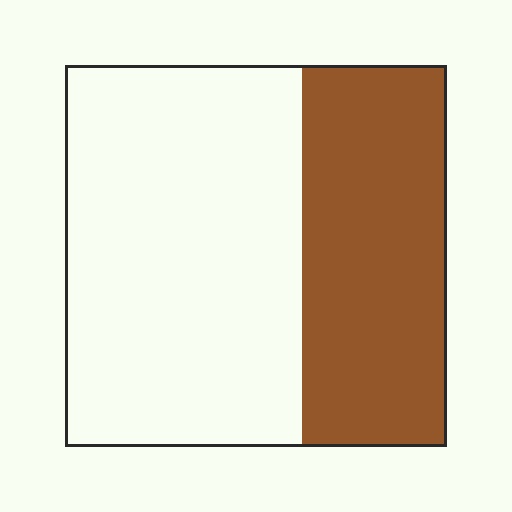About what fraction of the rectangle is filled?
About three eighths (3/8).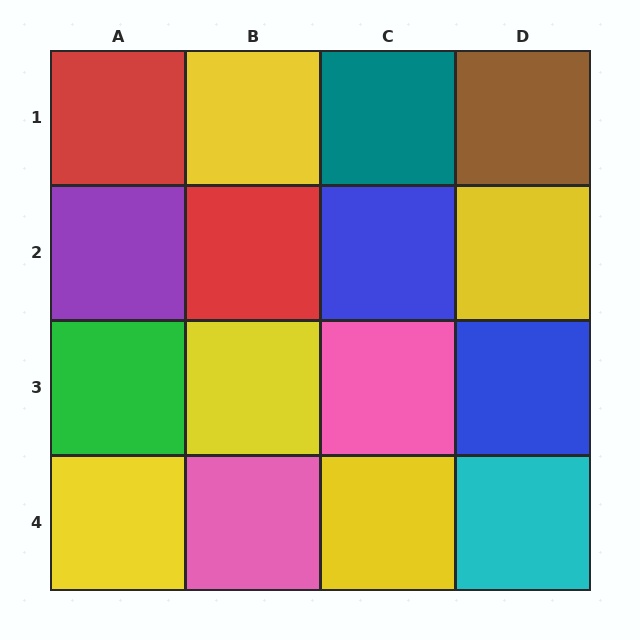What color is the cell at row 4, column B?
Pink.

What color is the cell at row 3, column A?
Green.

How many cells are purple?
1 cell is purple.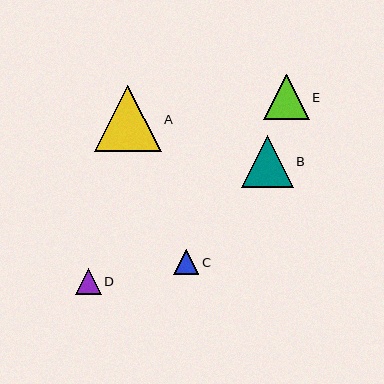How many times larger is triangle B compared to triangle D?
Triangle B is approximately 2.0 times the size of triangle D.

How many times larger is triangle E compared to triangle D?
Triangle E is approximately 1.8 times the size of triangle D.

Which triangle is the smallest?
Triangle C is the smallest with a size of approximately 25 pixels.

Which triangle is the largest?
Triangle A is the largest with a size of approximately 66 pixels.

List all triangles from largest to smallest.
From largest to smallest: A, B, E, D, C.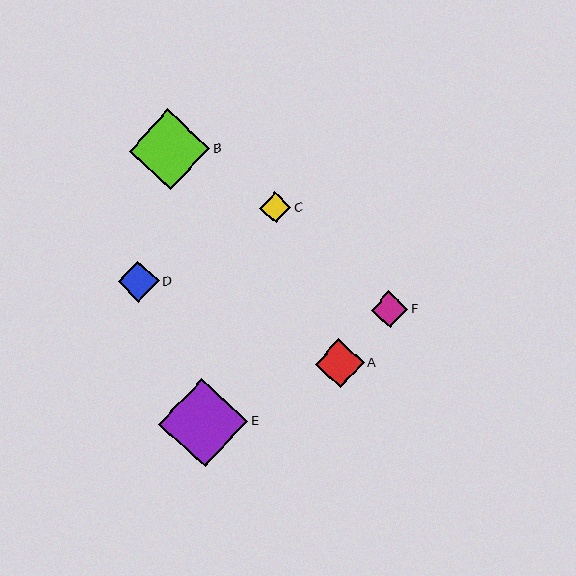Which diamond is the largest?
Diamond E is the largest with a size of approximately 89 pixels.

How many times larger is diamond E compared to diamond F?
Diamond E is approximately 2.5 times the size of diamond F.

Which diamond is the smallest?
Diamond C is the smallest with a size of approximately 31 pixels.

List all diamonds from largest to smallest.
From largest to smallest: E, B, A, D, F, C.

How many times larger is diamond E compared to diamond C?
Diamond E is approximately 2.9 times the size of diamond C.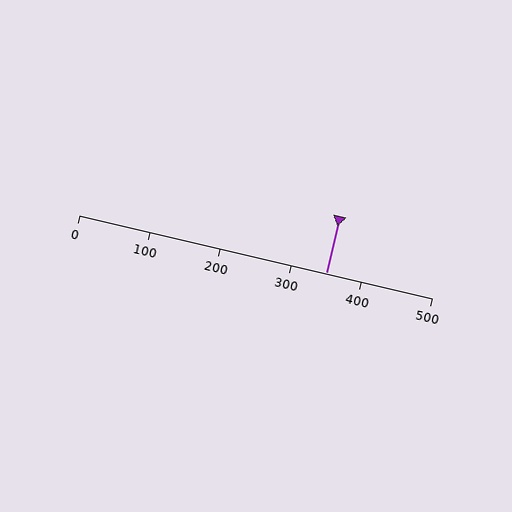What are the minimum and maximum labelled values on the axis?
The axis runs from 0 to 500.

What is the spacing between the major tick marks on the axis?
The major ticks are spaced 100 apart.